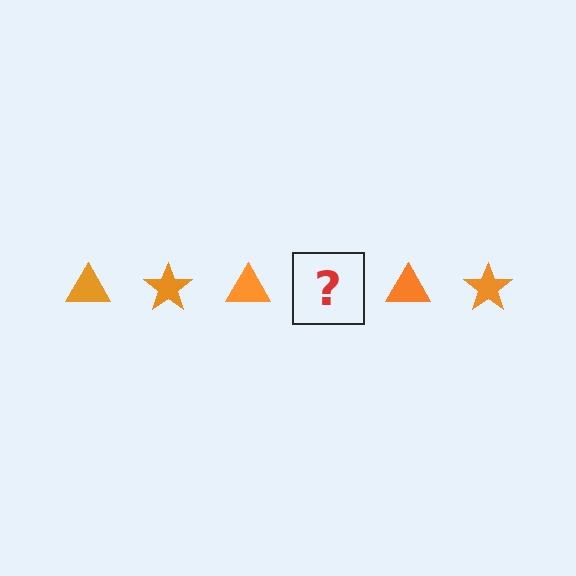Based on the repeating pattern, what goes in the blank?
The blank should be an orange star.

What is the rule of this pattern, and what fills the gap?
The rule is that the pattern cycles through triangle, star shapes in orange. The gap should be filled with an orange star.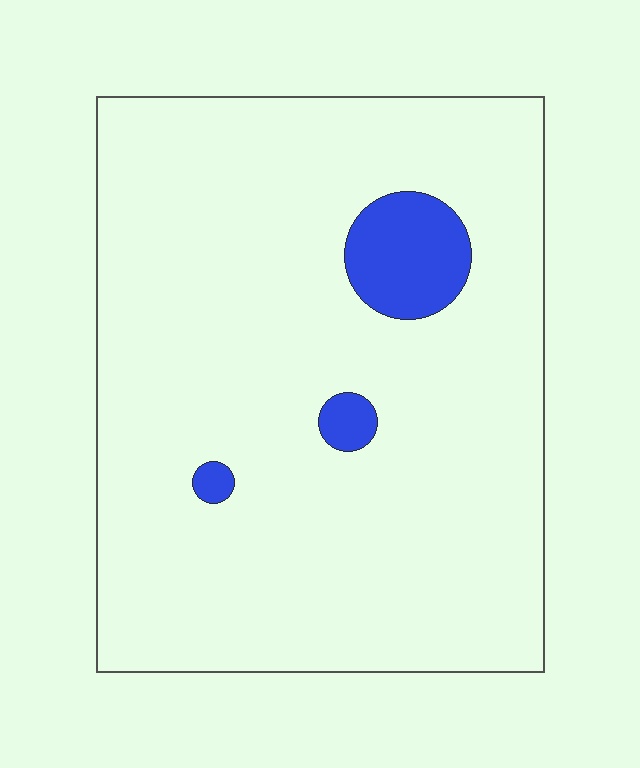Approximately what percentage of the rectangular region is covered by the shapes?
Approximately 5%.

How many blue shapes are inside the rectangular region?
3.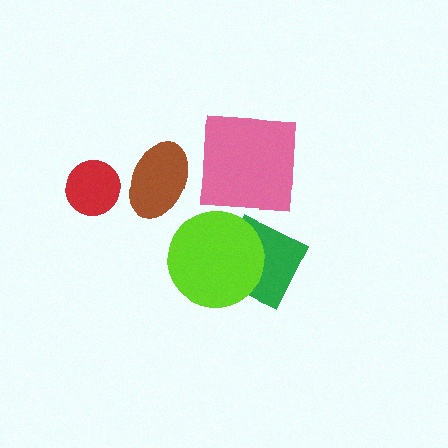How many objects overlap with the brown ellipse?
0 objects overlap with the brown ellipse.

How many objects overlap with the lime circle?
1 object overlaps with the lime circle.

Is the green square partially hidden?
Yes, it is partially covered by another shape.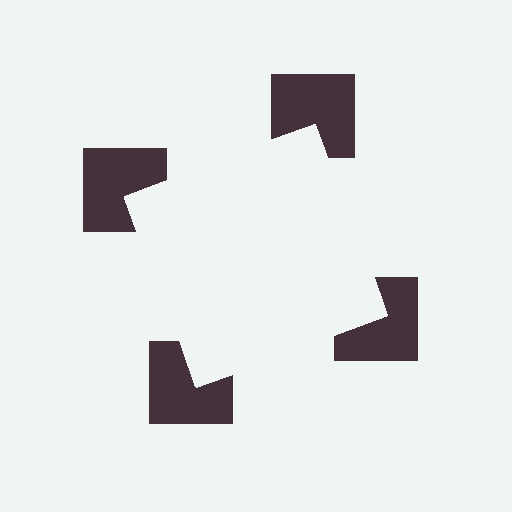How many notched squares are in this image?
There are 4 — one at each vertex of the illusory square.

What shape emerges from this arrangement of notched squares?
An illusory square — its edges are inferred from the aligned wedge cuts in the notched squares, not physically drawn.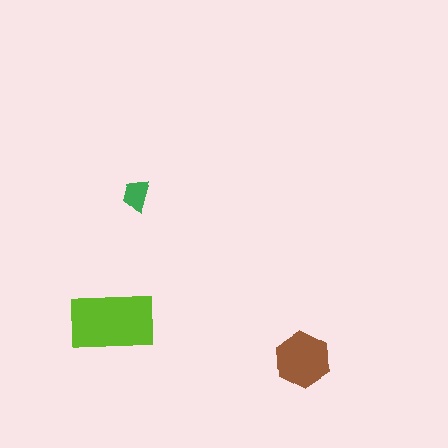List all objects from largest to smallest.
The lime rectangle, the brown hexagon, the green trapezoid.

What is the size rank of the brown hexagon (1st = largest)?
2nd.